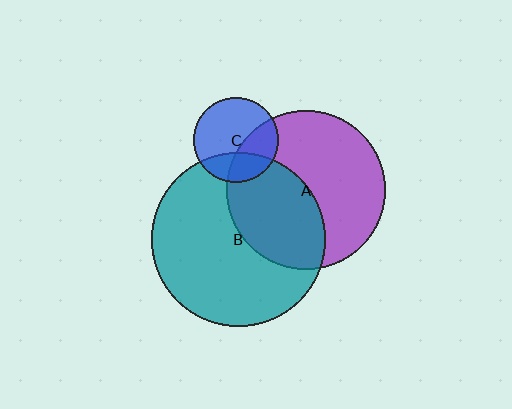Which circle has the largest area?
Circle B (teal).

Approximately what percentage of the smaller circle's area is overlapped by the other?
Approximately 40%.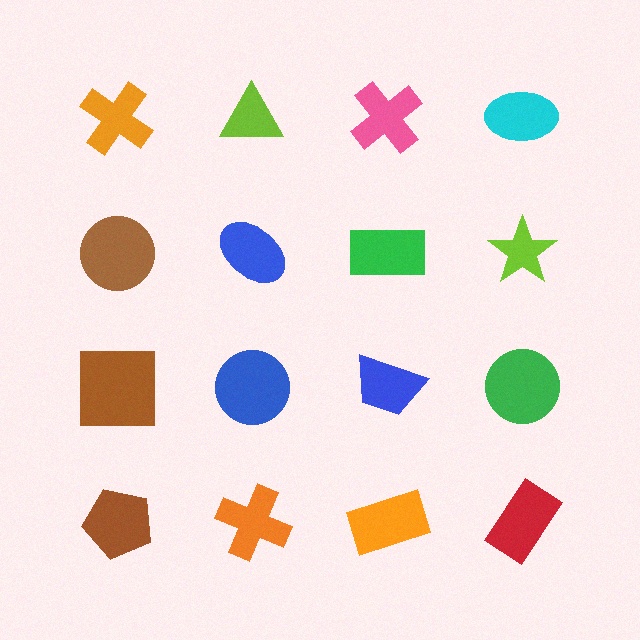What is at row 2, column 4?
A lime star.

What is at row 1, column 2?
A lime triangle.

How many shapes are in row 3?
4 shapes.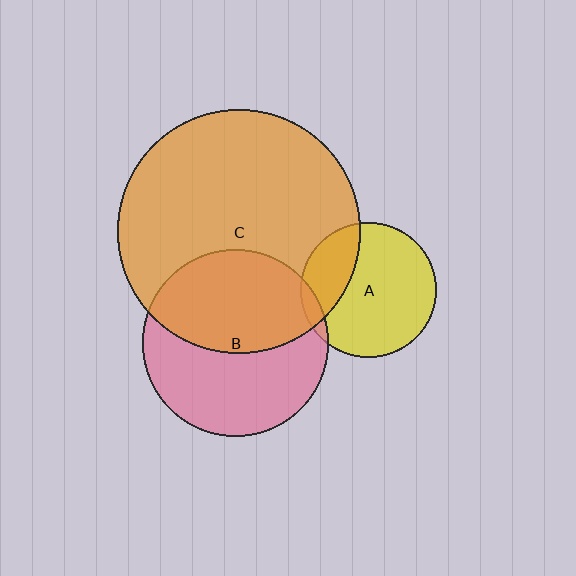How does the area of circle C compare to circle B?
Approximately 1.7 times.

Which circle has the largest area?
Circle C (orange).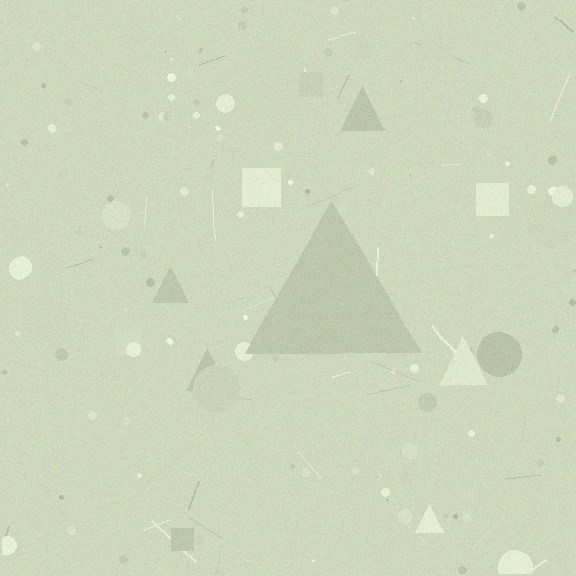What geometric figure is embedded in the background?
A triangle is embedded in the background.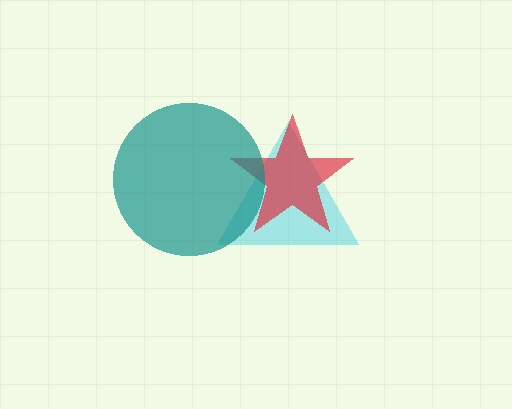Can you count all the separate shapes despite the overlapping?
Yes, there are 3 separate shapes.